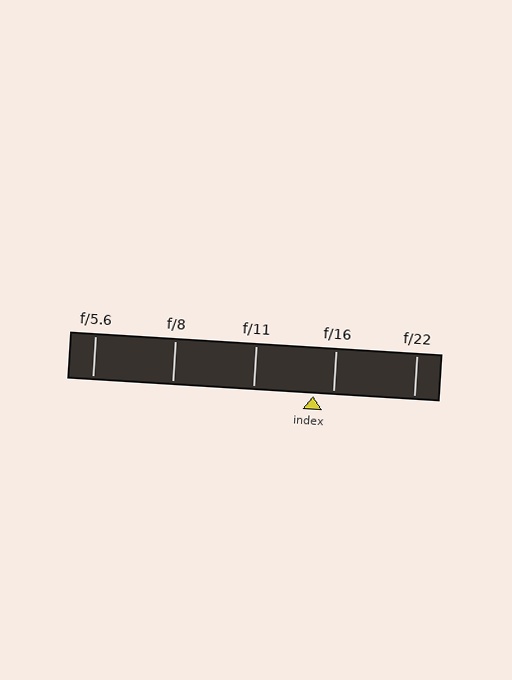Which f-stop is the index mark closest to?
The index mark is closest to f/16.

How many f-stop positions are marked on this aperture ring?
There are 5 f-stop positions marked.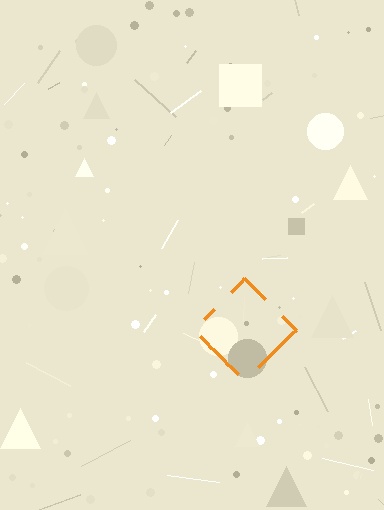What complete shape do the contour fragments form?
The contour fragments form a diamond.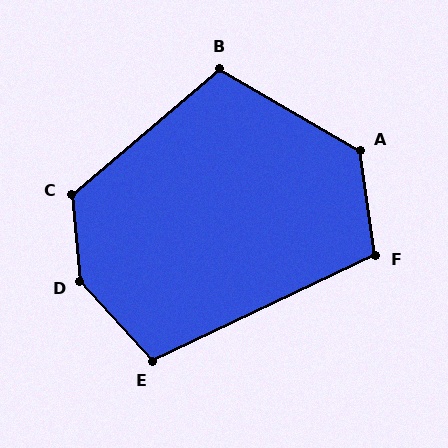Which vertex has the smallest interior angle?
E, at approximately 107 degrees.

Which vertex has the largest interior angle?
D, at approximately 143 degrees.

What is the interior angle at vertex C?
Approximately 125 degrees (obtuse).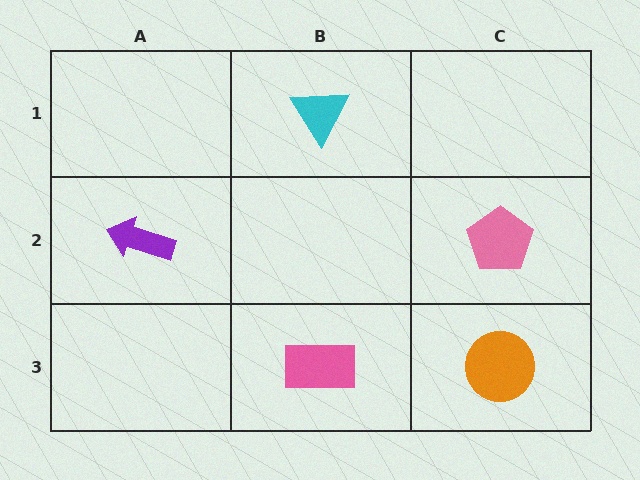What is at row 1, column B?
A cyan triangle.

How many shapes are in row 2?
2 shapes.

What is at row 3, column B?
A pink rectangle.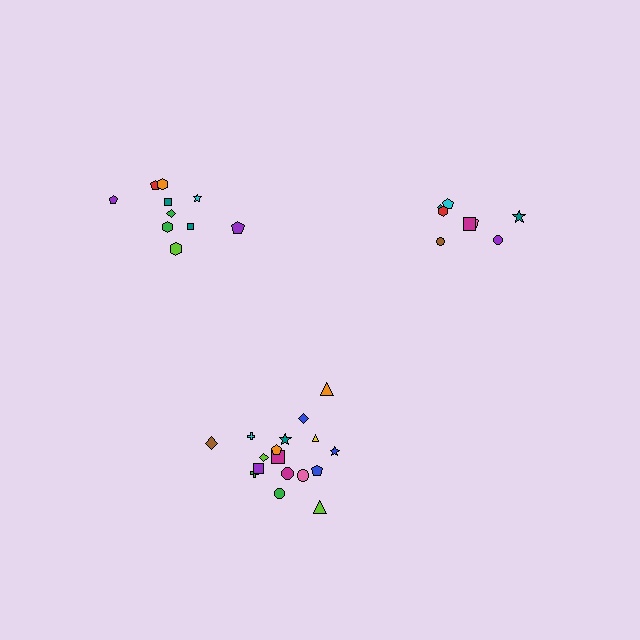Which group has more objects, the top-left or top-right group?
The top-left group.